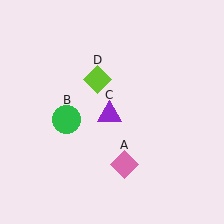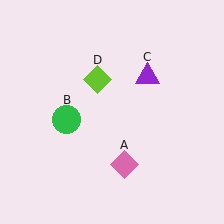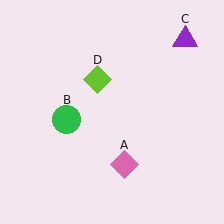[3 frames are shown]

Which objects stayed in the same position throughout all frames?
Pink diamond (object A) and green circle (object B) and lime diamond (object D) remained stationary.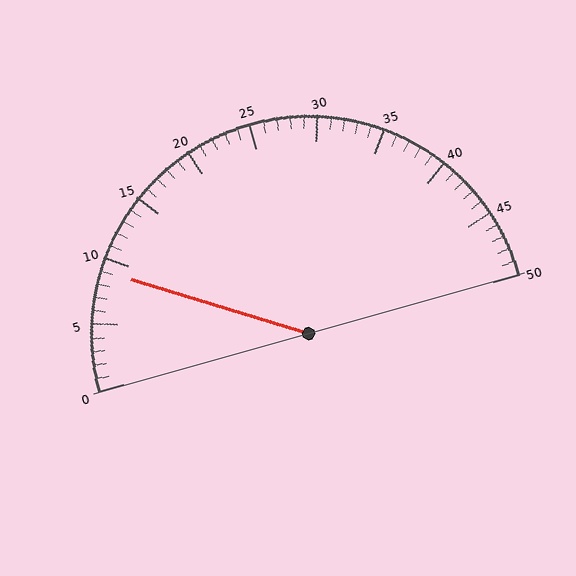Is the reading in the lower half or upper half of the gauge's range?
The reading is in the lower half of the range (0 to 50).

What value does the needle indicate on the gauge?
The needle indicates approximately 9.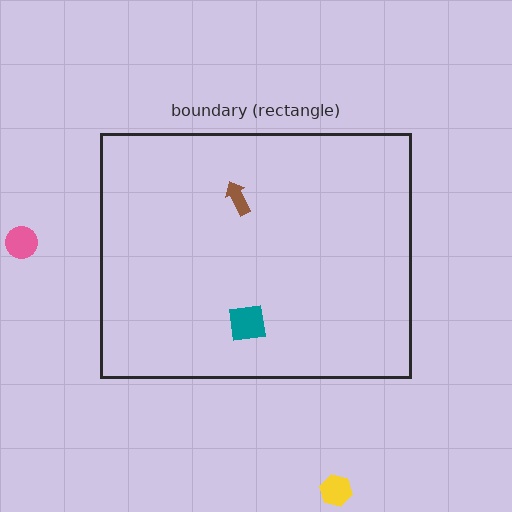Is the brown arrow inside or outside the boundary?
Inside.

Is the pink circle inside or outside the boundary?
Outside.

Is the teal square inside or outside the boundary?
Inside.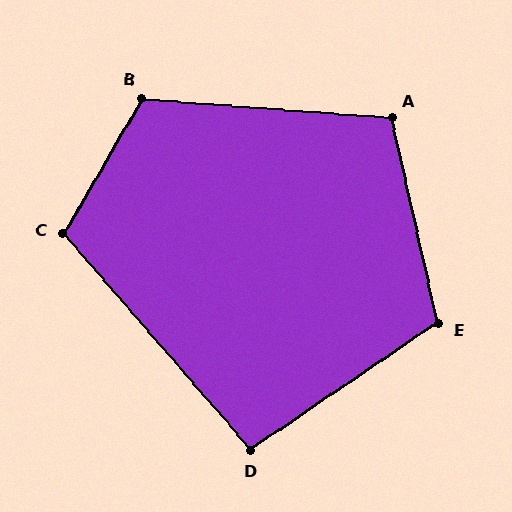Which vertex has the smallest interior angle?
D, at approximately 97 degrees.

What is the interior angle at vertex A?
Approximately 107 degrees (obtuse).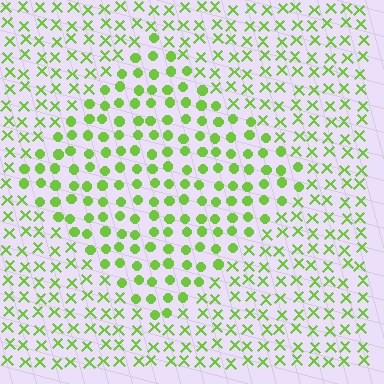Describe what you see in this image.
The image is filled with small lime elements arranged in a uniform grid. A diamond-shaped region contains circles, while the surrounding area contains X marks. The boundary is defined purely by the change in element shape.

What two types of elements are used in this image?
The image uses circles inside the diamond region and X marks outside it.